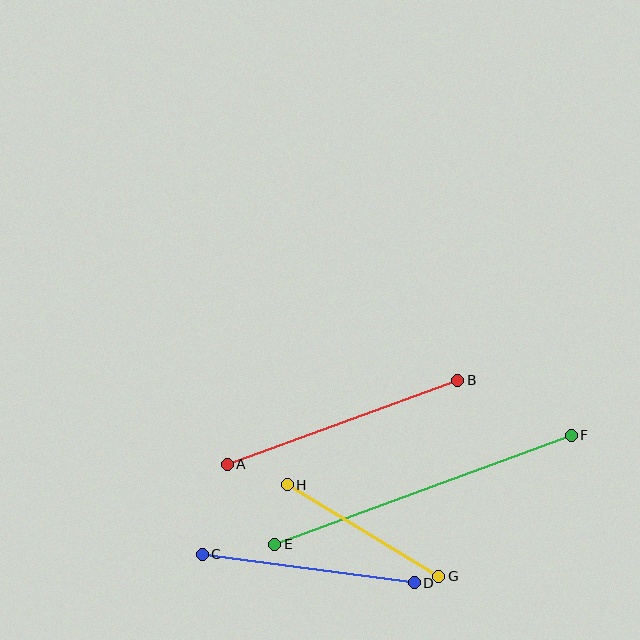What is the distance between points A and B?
The distance is approximately 245 pixels.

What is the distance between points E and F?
The distance is approximately 316 pixels.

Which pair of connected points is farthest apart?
Points E and F are farthest apart.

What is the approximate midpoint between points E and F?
The midpoint is at approximately (423, 490) pixels.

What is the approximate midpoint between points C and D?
The midpoint is at approximately (308, 569) pixels.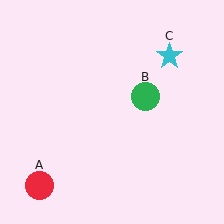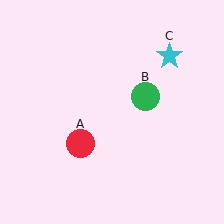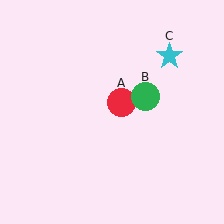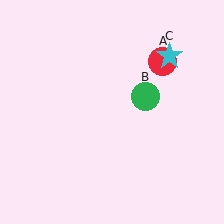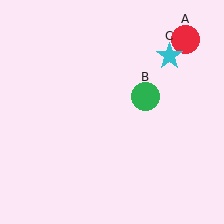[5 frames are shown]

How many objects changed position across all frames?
1 object changed position: red circle (object A).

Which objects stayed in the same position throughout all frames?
Green circle (object B) and cyan star (object C) remained stationary.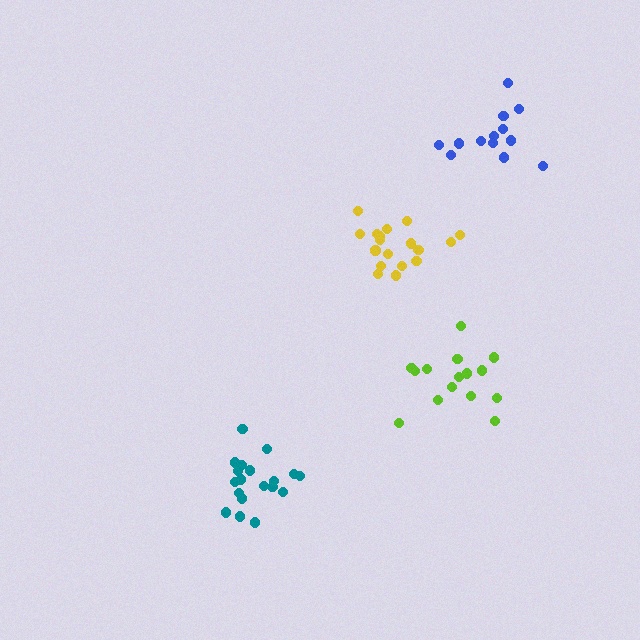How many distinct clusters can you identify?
There are 4 distinct clusters.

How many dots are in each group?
Group 1: 13 dots, Group 2: 15 dots, Group 3: 18 dots, Group 4: 19 dots (65 total).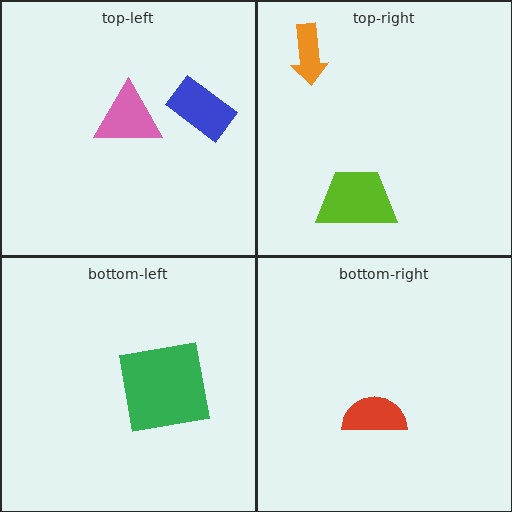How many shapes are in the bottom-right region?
1.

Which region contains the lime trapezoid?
The top-right region.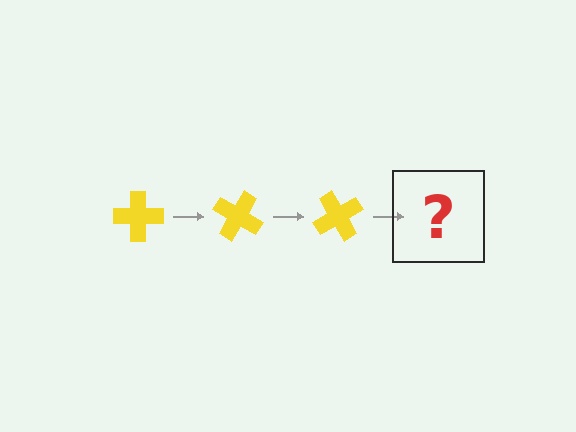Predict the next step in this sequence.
The next step is a yellow cross rotated 90 degrees.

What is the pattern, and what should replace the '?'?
The pattern is that the cross rotates 30 degrees each step. The '?' should be a yellow cross rotated 90 degrees.